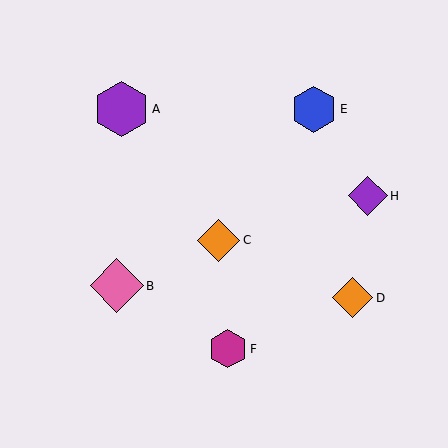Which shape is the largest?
The purple hexagon (labeled A) is the largest.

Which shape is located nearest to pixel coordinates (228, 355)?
The magenta hexagon (labeled F) at (228, 349) is nearest to that location.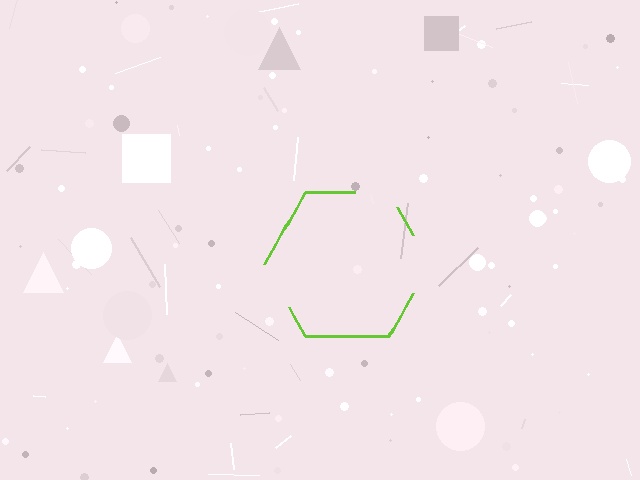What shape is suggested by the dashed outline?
The dashed outline suggests a hexagon.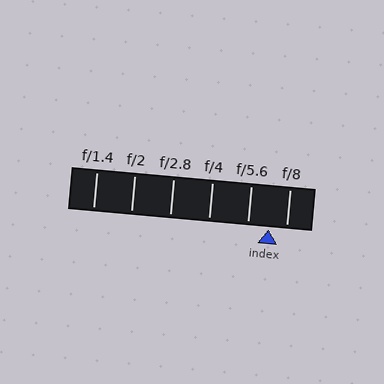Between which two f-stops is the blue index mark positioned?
The index mark is between f/5.6 and f/8.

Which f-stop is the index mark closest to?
The index mark is closest to f/8.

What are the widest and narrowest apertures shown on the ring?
The widest aperture shown is f/1.4 and the narrowest is f/8.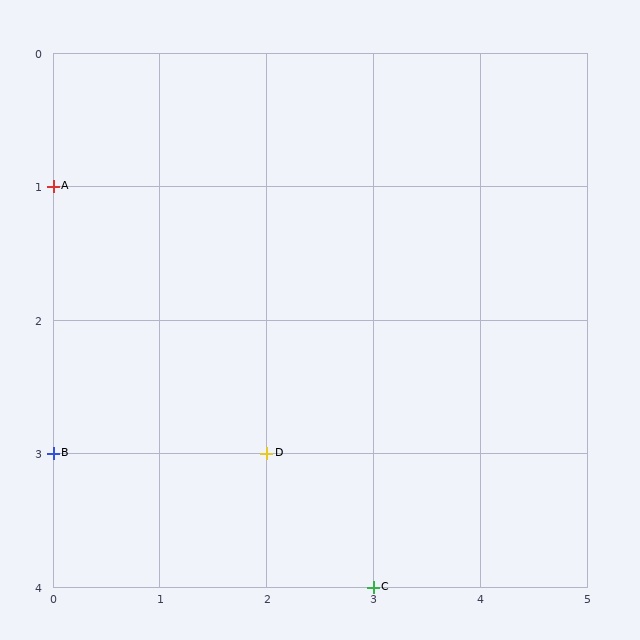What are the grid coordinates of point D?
Point D is at grid coordinates (2, 3).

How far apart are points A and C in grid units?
Points A and C are 3 columns and 3 rows apart (about 4.2 grid units diagonally).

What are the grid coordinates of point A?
Point A is at grid coordinates (0, 1).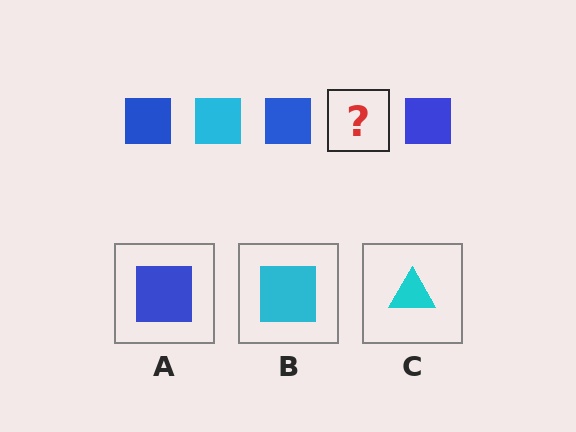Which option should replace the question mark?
Option B.